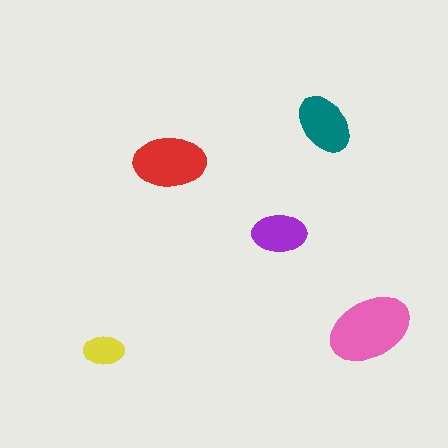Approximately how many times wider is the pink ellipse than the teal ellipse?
About 1.5 times wider.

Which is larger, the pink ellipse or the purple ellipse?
The pink one.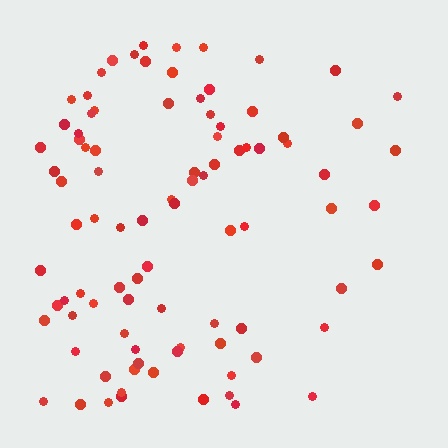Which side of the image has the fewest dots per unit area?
The right.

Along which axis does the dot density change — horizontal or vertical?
Horizontal.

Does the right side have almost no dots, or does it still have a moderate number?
Still a moderate number, just noticeably fewer than the left.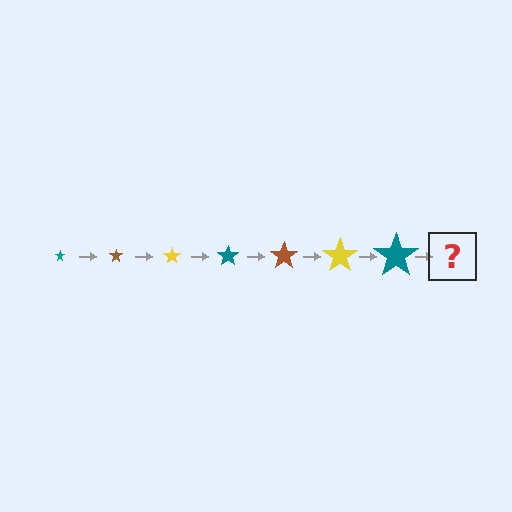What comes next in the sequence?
The next element should be a brown star, larger than the previous one.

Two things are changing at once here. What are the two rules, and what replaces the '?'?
The two rules are that the star grows larger each step and the color cycles through teal, brown, and yellow. The '?' should be a brown star, larger than the previous one.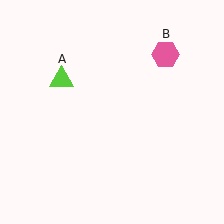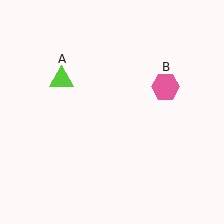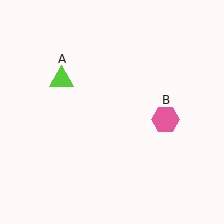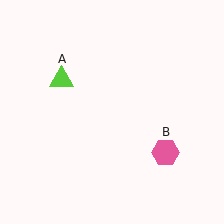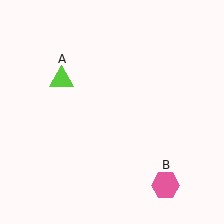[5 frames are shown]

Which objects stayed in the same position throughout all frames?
Lime triangle (object A) remained stationary.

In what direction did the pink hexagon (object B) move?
The pink hexagon (object B) moved down.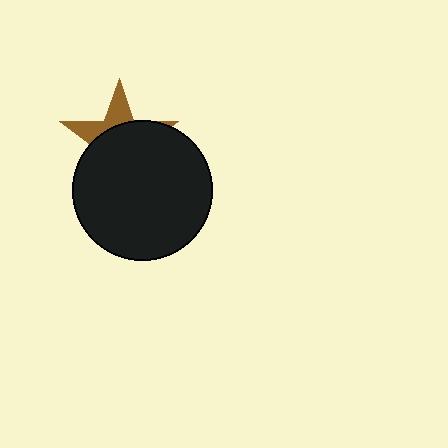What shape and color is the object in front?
The object in front is a black circle.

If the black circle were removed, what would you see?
You would see the complete brown star.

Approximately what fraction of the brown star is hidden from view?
Roughly 70% of the brown star is hidden behind the black circle.